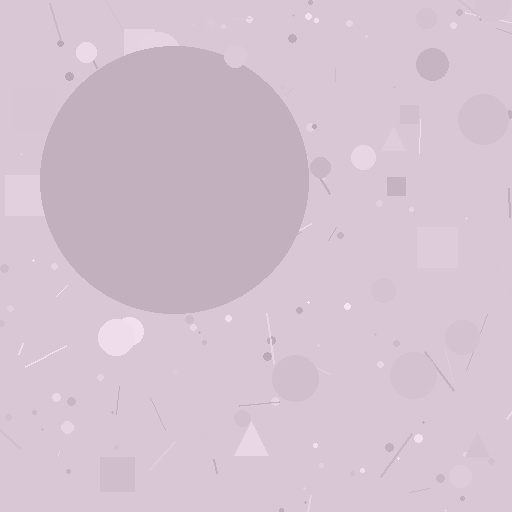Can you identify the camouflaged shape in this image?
The camouflaged shape is a circle.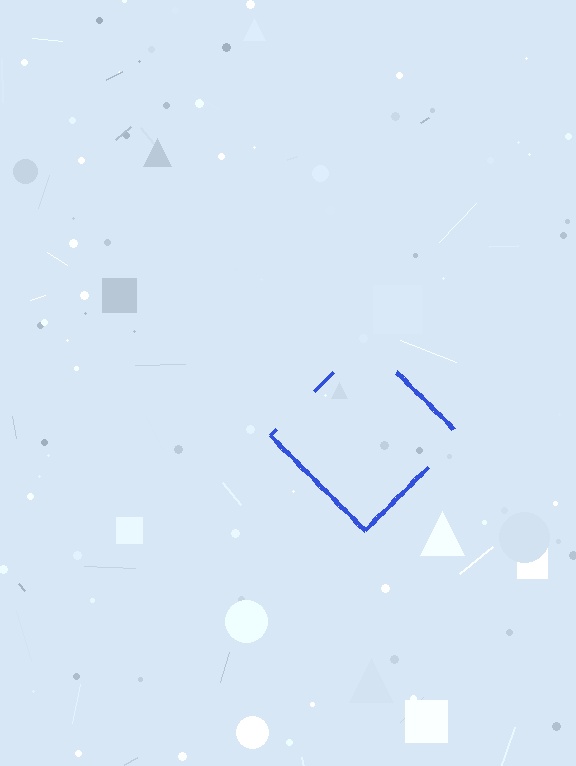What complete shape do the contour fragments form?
The contour fragments form a diamond.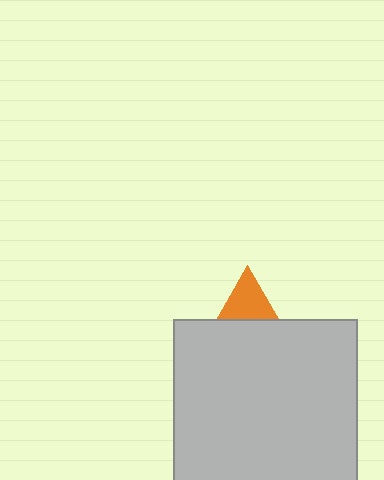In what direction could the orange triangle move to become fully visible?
The orange triangle could move up. That would shift it out from behind the light gray rectangle entirely.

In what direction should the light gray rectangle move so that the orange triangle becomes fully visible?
The light gray rectangle should move down. That is the shortest direction to clear the overlap and leave the orange triangle fully visible.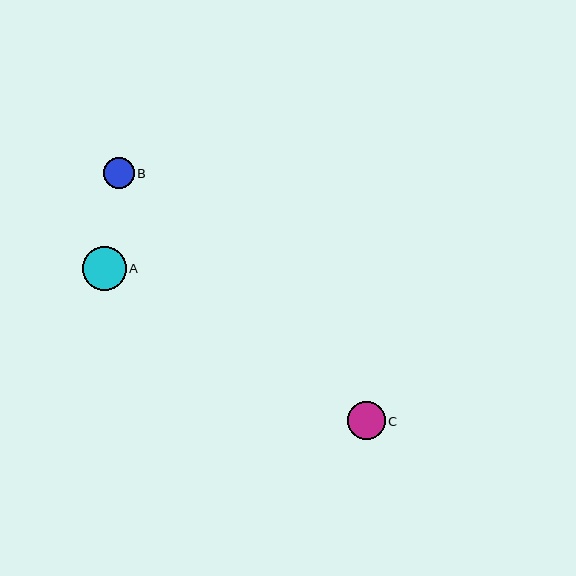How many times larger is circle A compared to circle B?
Circle A is approximately 1.4 times the size of circle B.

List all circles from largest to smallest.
From largest to smallest: A, C, B.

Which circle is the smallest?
Circle B is the smallest with a size of approximately 31 pixels.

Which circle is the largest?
Circle A is the largest with a size of approximately 43 pixels.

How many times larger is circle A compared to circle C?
Circle A is approximately 1.1 times the size of circle C.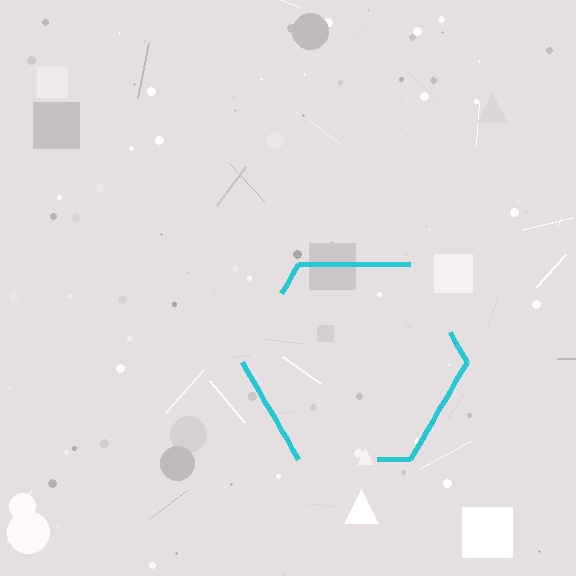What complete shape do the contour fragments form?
The contour fragments form a hexagon.